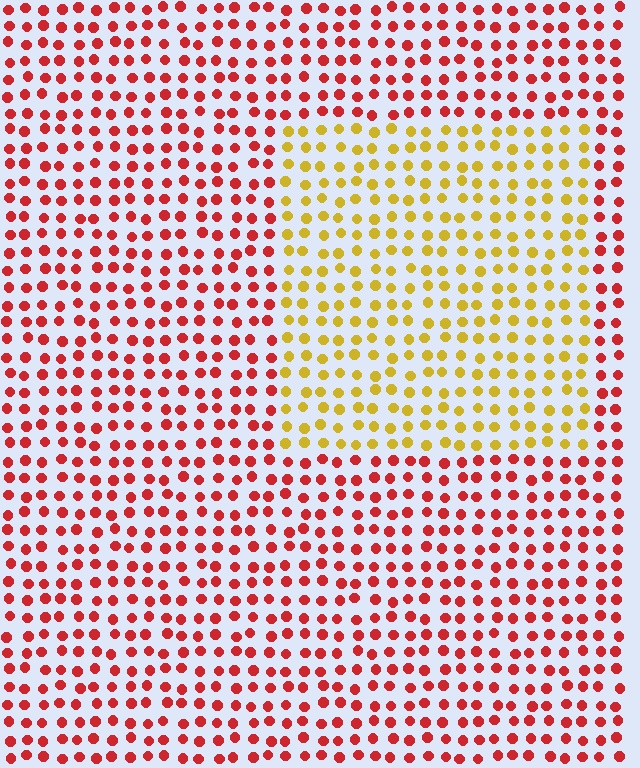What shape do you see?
I see a rectangle.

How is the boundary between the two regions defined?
The boundary is defined purely by a slight shift in hue (about 53 degrees). Spacing, size, and orientation are identical on both sides.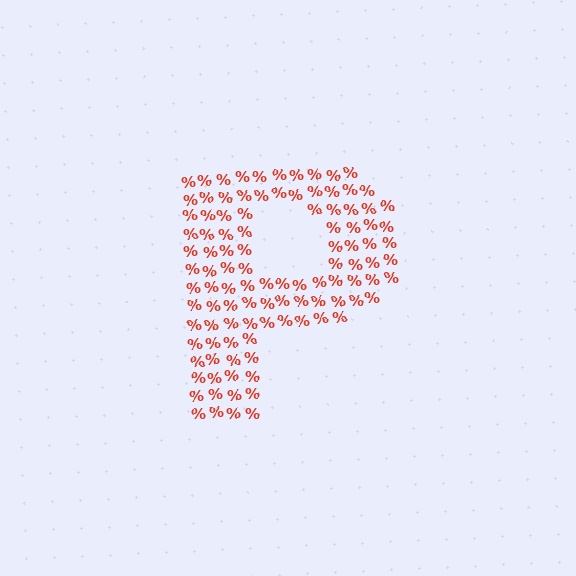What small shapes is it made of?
It is made of small percent signs.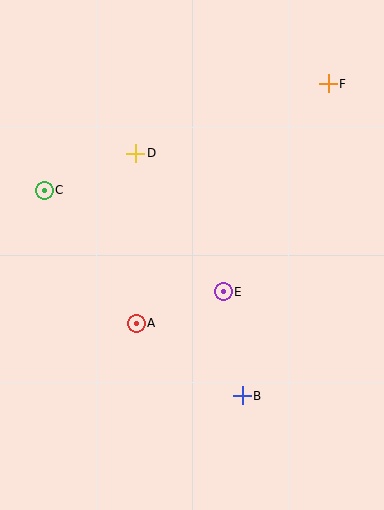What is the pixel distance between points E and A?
The distance between E and A is 93 pixels.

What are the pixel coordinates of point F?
Point F is at (328, 84).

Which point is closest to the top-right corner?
Point F is closest to the top-right corner.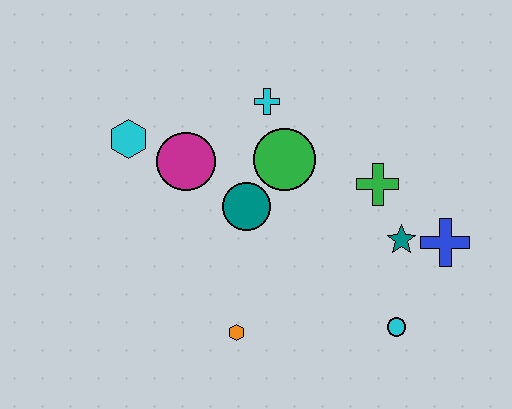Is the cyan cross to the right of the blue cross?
No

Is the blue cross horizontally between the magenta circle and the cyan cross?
No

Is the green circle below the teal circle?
No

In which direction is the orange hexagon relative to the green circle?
The orange hexagon is below the green circle.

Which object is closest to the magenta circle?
The cyan hexagon is closest to the magenta circle.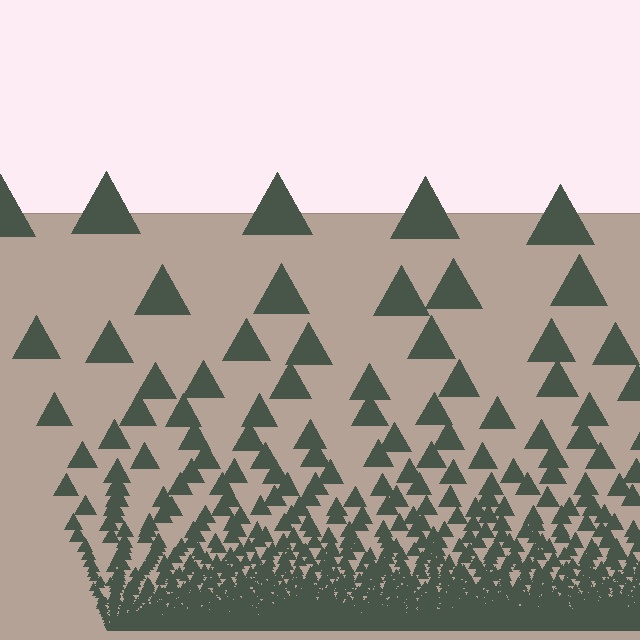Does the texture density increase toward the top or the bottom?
Density increases toward the bottom.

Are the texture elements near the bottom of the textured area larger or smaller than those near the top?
Smaller. The gradient is inverted — elements near the bottom are smaller and denser.